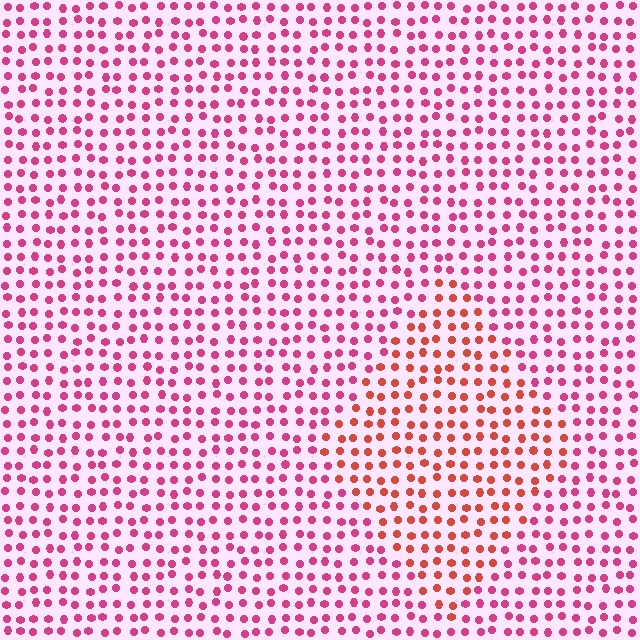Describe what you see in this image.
The image is filled with small magenta elements in a uniform arrangement. A diamond-shaped region is visible where the elements are tinted to a slightly different hue, forming a subtle color boundary.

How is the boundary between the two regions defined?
The boundary is defined purely by a slight shift in hue (about 35 degrees). Spacing, size, and orientation are identical on both sides.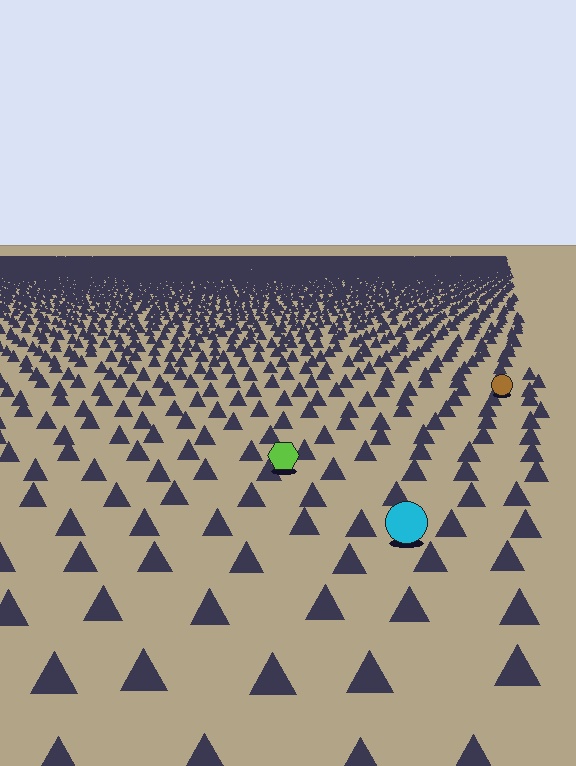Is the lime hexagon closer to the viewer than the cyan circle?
No. The cyan circle is closer — you can tell from the texture gradient: the ground texture is coarser near it.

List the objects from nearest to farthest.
From nearest to farthest: the cyan circle, the lime hexagon, the brown circle.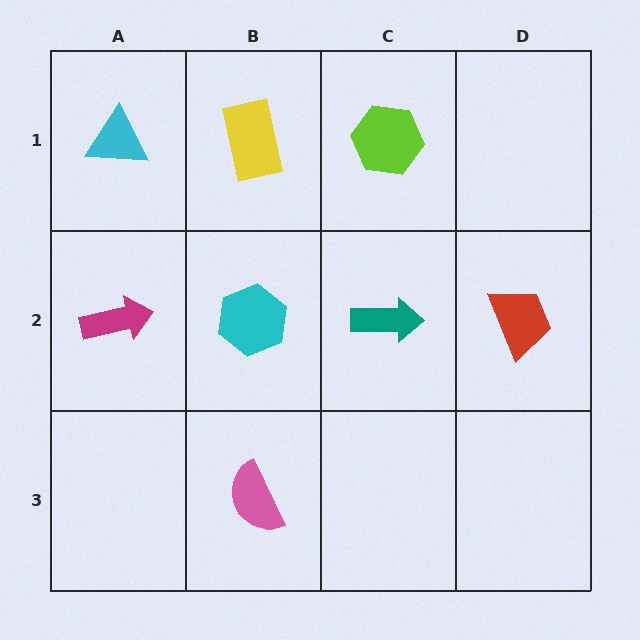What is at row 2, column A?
A magenta arrow.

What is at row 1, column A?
A cyan triangle.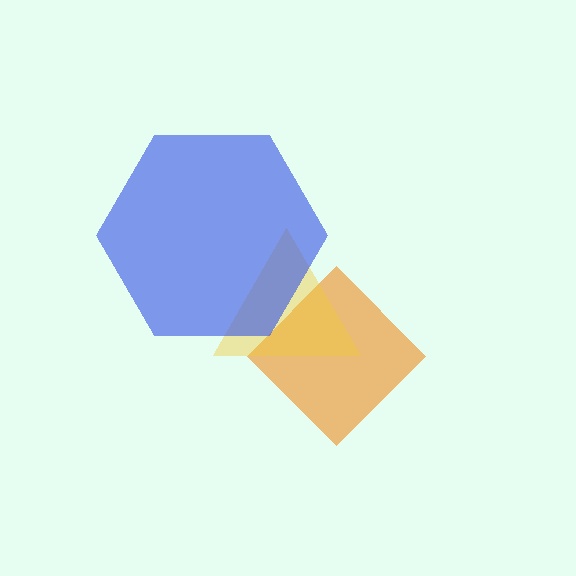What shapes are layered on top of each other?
The layered shapes are: an orange diamond, a yellow triangle, a blue hexagon.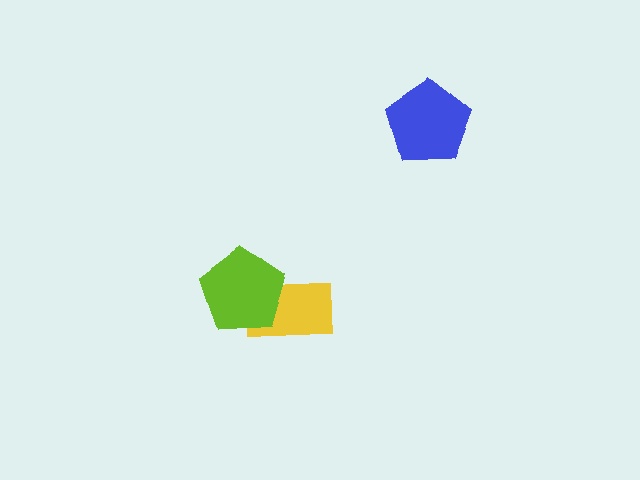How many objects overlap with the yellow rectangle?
1 object overlaps with the yellow rectangle.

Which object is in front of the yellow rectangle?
The lime pentagon is in front of the yellow rectangle.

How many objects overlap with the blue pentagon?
0 objects overlap with the blue pentagon.